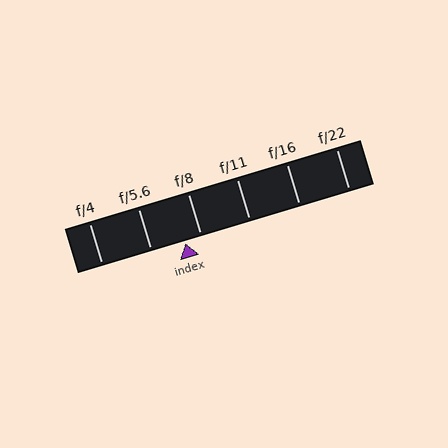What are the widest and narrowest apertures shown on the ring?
The widest aperture shown is f/4 and the narrowest is f/22.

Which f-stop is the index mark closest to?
The index mark is closest to f/8.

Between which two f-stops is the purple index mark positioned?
The index mark is between f/5.6 and f/8.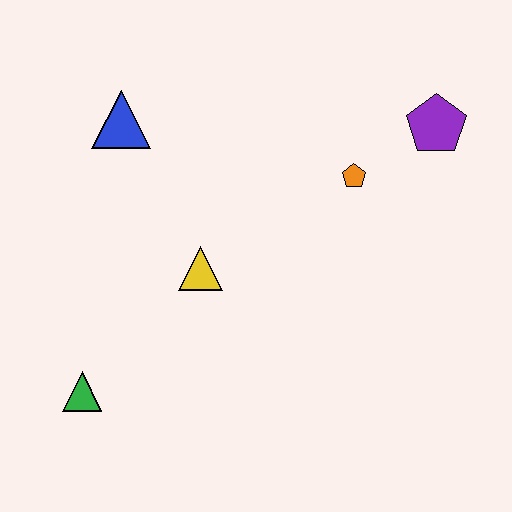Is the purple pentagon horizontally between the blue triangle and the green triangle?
No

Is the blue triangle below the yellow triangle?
No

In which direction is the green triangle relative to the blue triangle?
The green triangle is below the blue triangle.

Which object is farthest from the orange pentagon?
The green triangle is farthest from the orange pentagon.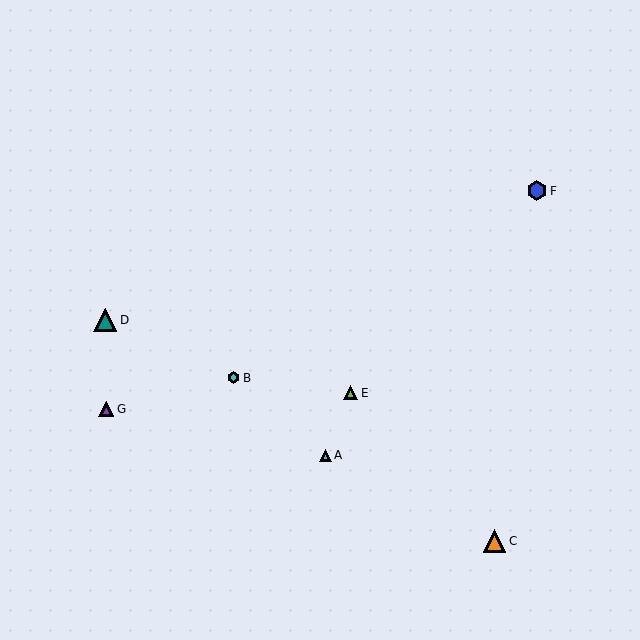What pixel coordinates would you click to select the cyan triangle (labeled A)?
Click at (325, 455) to select the cyan triangle A.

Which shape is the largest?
The teal triangle (labeled D) is the largest.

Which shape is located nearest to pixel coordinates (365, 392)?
The lime triangle (labeled E) at (351, 393) is nearest to that location.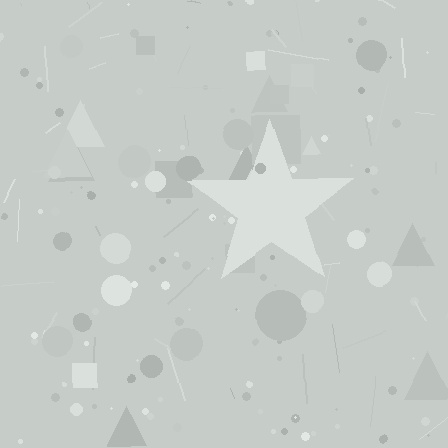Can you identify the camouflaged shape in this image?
The camouflaged shape is a star.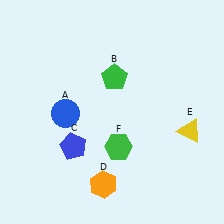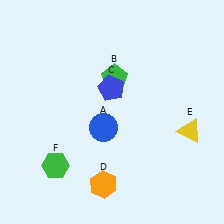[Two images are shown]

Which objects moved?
The objects that moved are: the blue circle (A), the blue pentagon (C), the green hexagon (F).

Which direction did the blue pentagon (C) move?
The blue pentagon (C) moved up.